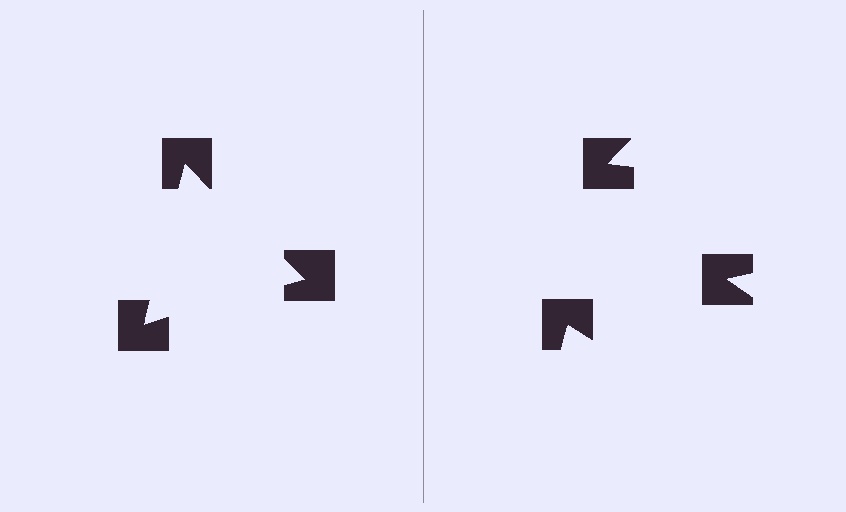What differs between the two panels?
The notched squares are positioned identically on both sides; only the wedge orientations differ. On the left they align to a triangle; on the right they are misaligned.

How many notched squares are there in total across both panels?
6 — 3 on each side.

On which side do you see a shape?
An illusory triangle appears on the left side. On the right side the wedge cuts are rotated, so no coherent shape forms.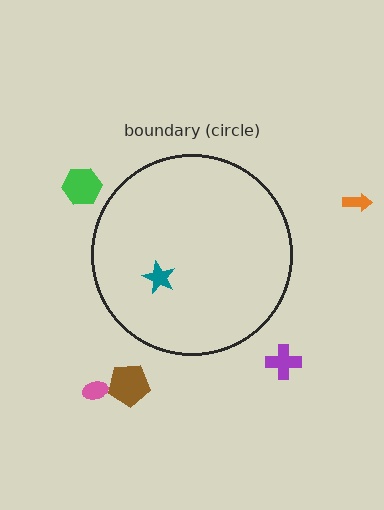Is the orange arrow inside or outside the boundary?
Outside.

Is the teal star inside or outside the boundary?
Inside.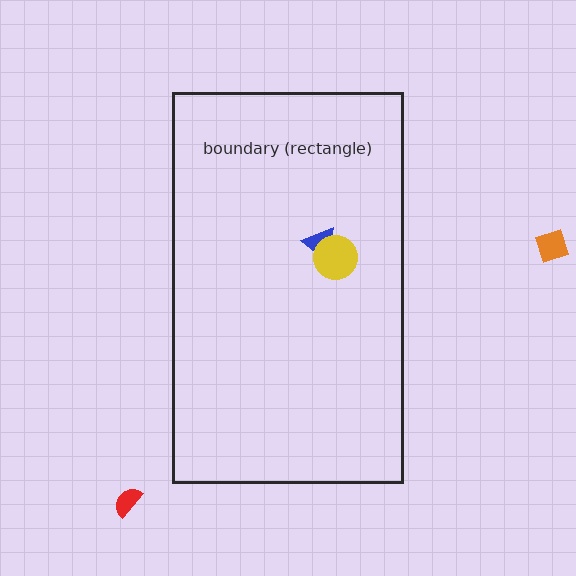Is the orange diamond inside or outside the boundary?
Outside.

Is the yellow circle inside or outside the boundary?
Inside.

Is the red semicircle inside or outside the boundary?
Outside.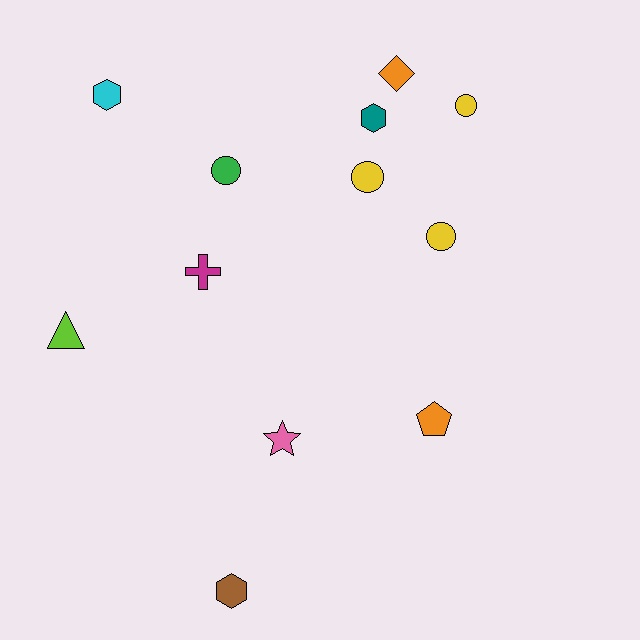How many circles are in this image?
There are 4 circles.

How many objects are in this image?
There are 12 objects.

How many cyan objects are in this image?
There is 1 cyan object.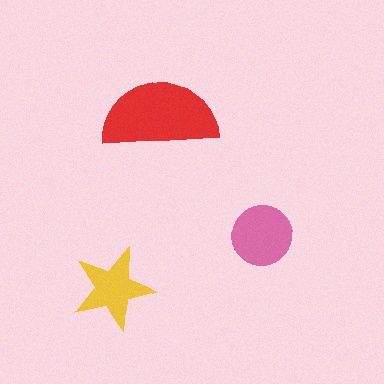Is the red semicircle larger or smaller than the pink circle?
Larger.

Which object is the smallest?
The yellow star.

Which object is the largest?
The red semicircle.